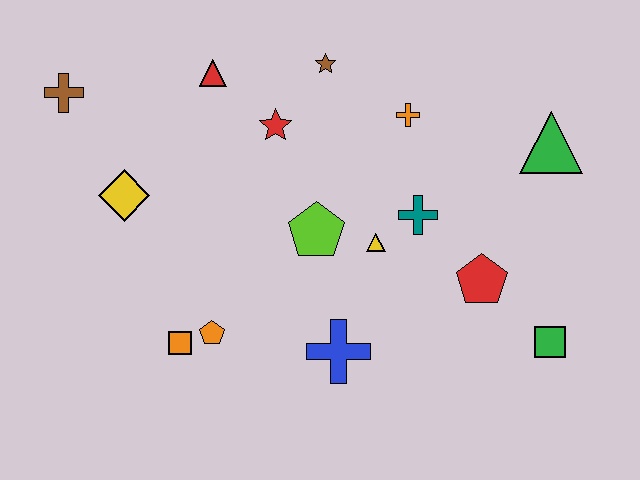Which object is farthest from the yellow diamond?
The green square is farthest from the yellow diamond.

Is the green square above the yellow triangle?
No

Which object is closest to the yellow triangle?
The teal cross is closest to the yellow triangle.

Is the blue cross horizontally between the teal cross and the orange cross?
No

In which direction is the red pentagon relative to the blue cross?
The red pentagon is to the right of the blue cross.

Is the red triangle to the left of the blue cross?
Yes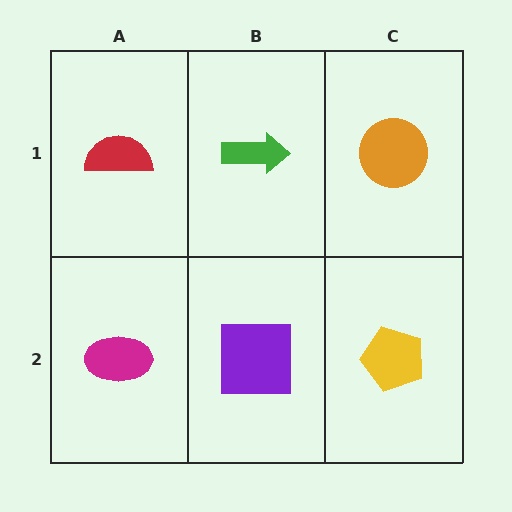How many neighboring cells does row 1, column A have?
2.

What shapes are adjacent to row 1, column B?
A purple square (row 2, column B), a red semicircle (row 1, column A), an orange circle (row 1, column C).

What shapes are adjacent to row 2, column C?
An orange circle (row 1, column C), a purple square (row 2, column B).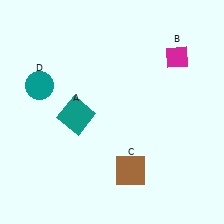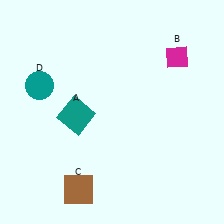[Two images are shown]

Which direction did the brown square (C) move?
The brown square (C) moved left.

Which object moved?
The brown square (C) moved left.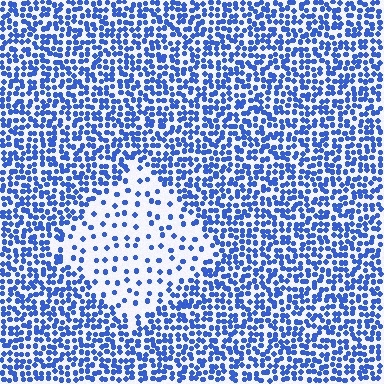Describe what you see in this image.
The image contains small blue elements arranged at two different densities. A diamond-shaped region is visible where the elements are less densely packed than the surrounding area.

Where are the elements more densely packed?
The elements are more densely packed outside the diamond boundary.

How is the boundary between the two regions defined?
The boundary is defined by a change in element density (approximately 2.9x ratio). All elements are the same color, size, and shape.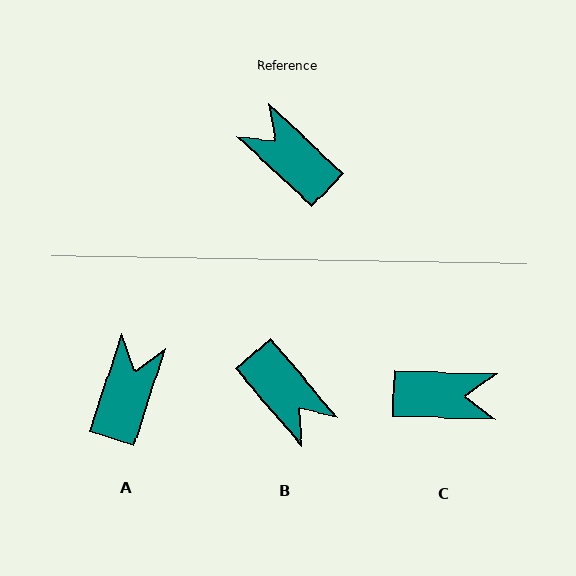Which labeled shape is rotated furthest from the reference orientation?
B, about 173 degrees away.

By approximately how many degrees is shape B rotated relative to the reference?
Approximately 173 degrees counter-clockwise.